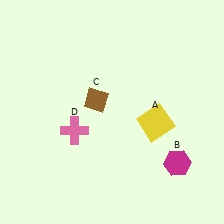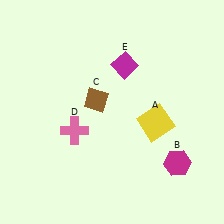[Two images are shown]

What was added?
A magenta diamond (E) was added in Image 2.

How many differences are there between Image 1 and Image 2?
There is 1 difference between the two images.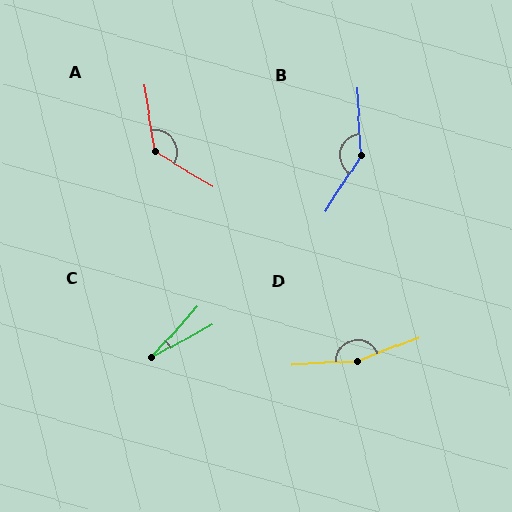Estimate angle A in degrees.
Approximately 130 degrees.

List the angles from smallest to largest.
C (19°), A (130°), B (144°), D (162°).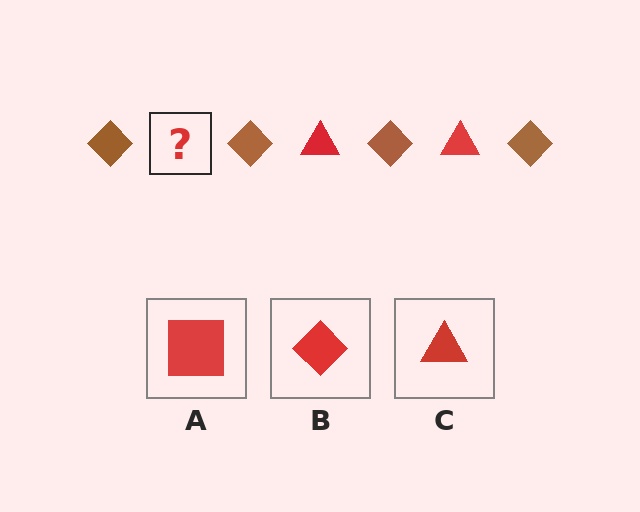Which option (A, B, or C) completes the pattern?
C.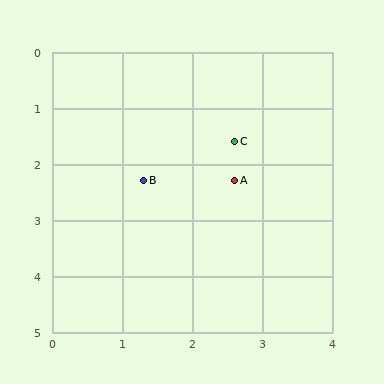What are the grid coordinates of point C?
Point C is at approximately (2.6, 1.6).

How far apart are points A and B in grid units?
Points A and B are about 1.3 grid units apart.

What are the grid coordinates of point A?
Point A is at approximately (2.6, 2.3).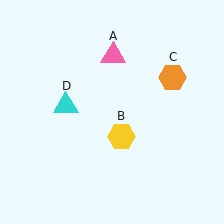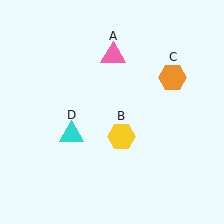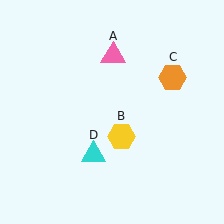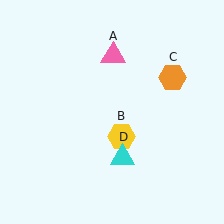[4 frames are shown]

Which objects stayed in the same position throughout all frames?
Pink triangle (object A) and yellow hexagon (object B) and orange hexagon (object C) remained stationary.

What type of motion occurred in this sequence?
The cyan triangle (object D) rotated counterclockwise around the center of the scene.